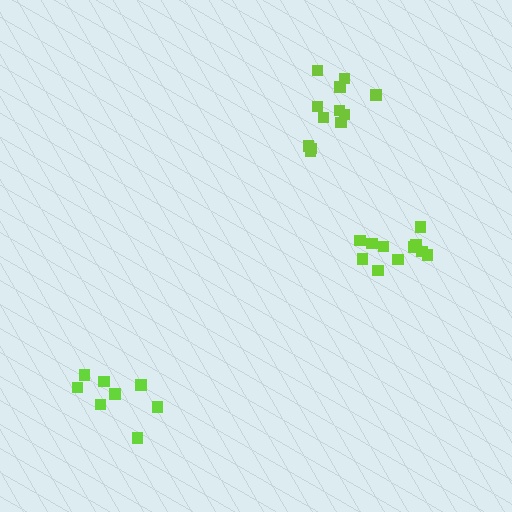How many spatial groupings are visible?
There are 3 spatial groupings.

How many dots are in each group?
Group 1: 12 dots, Group 2: 11 dots, Group 3: 8 dots (31 total).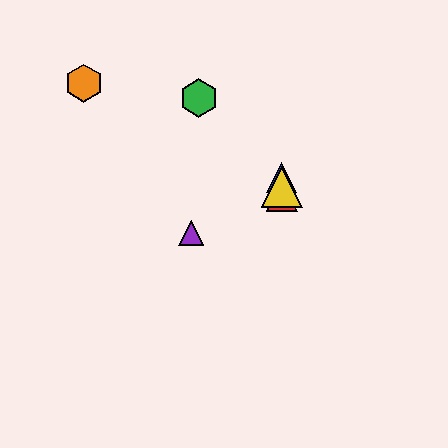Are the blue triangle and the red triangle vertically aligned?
Yes, both are at x≈282.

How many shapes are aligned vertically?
3 shapes (the red triangle, the blue triangle, the yellow triangle) are aligned vertically.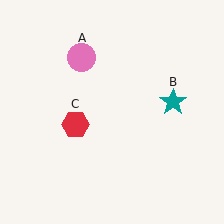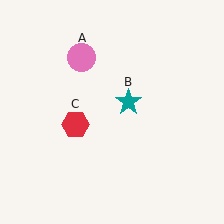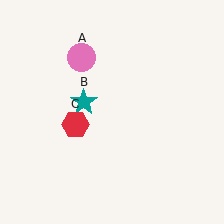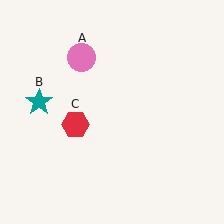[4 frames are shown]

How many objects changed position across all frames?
1 object changed position: teal star (object B).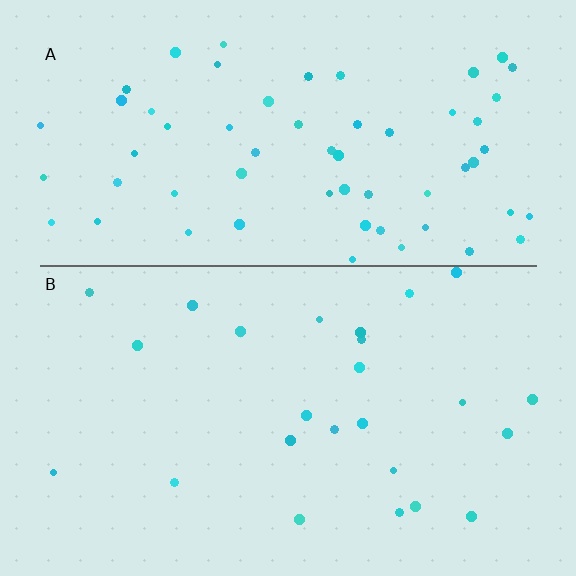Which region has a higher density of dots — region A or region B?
A (the top).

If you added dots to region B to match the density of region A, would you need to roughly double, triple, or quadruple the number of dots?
Approximately double.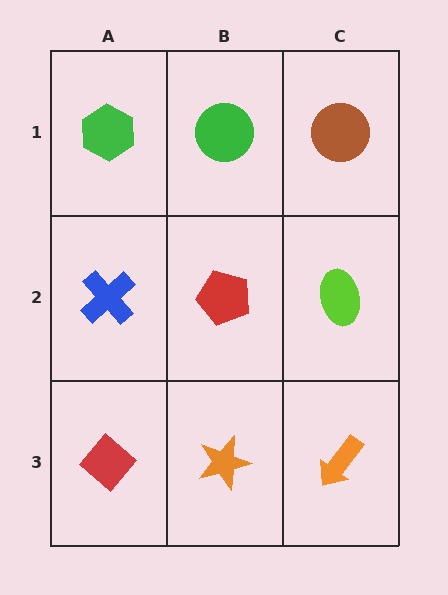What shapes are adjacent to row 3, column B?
A red pentagon (row 2, column B), a red diamond (row 3, column A), an orange arrow (row 3, column C).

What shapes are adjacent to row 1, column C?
A lime ellipse (row 2, column C), a green circle (row 1, column B).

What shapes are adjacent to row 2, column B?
A green circle (row 1, column B), an orange star (row 3, column B), a blue cross (row 2, column A), a lime ellipse (row 2, column C).